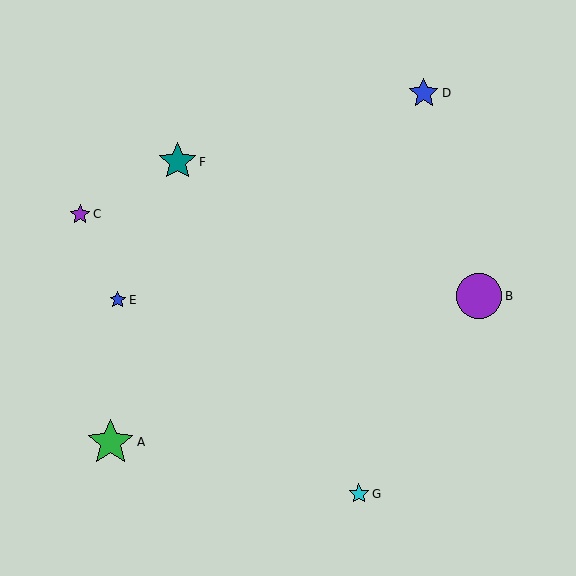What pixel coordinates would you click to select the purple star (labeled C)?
Click at (80, 214) to select the purple star C.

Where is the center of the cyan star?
The center of the cyan star is at (359, 494).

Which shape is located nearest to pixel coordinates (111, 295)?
The blue star (labeled E) at (118, 300) is nearest to that location.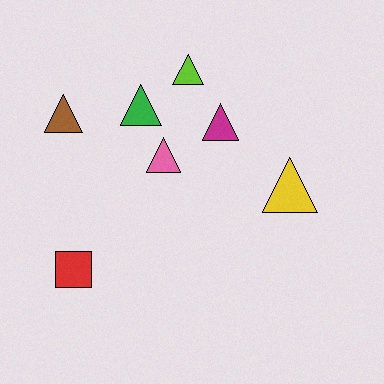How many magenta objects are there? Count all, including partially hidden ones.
There is 1 magenta object.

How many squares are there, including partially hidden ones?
There is 1 square.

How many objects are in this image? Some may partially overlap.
There are 7 objects.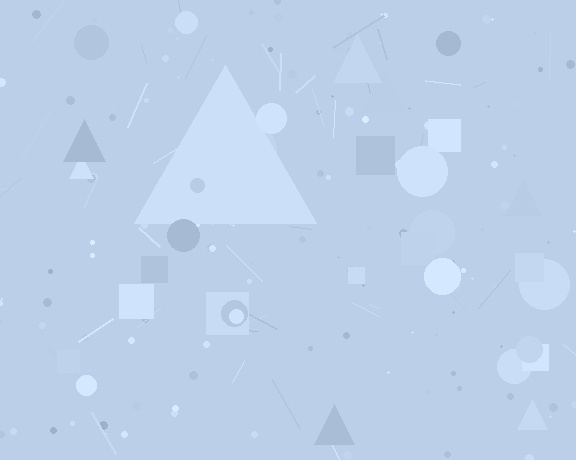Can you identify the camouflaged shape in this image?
The camouflaged shape is a triangle.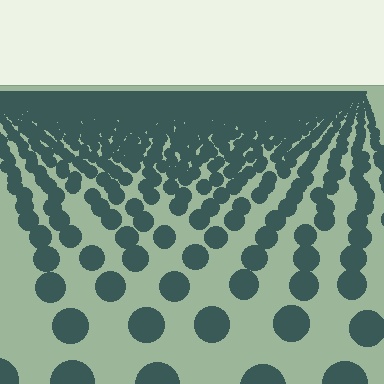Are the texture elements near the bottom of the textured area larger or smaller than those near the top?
Larger. Near the bottom, elements are closer to the viewer and appear at a bigger on-screen size.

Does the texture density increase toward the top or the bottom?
Density increases toward the top.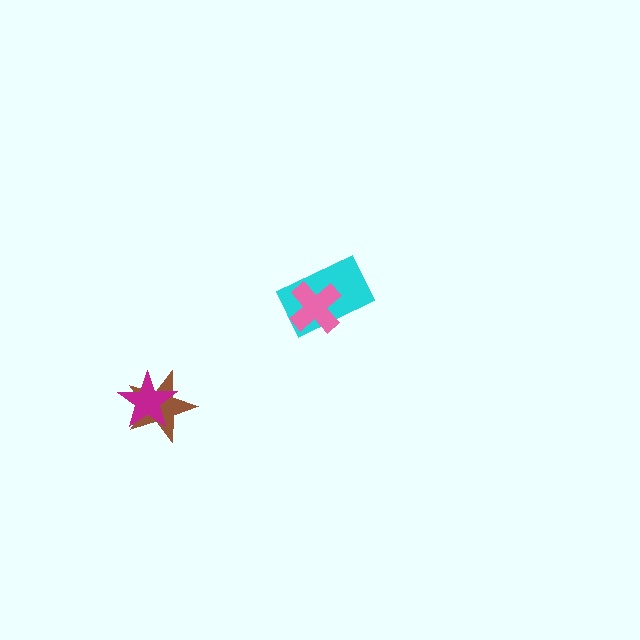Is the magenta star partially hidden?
No, no other shape covers it.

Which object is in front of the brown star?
The magenta star is in front of the brown star.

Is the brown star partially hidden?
Yes, it is partially covered by another shape.